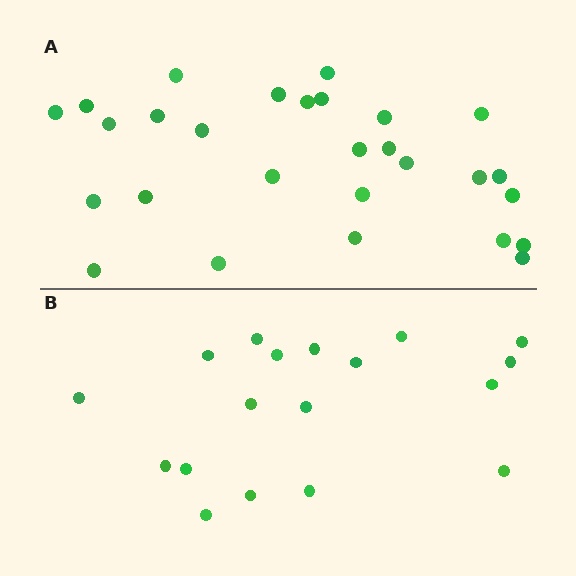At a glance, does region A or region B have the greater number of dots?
Region A (the top region) has more dots.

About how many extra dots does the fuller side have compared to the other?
Region A has roughly 10 or so more dots than region B.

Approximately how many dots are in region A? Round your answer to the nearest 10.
About 30 dots. (The exact count is 28, which rounds to 30.)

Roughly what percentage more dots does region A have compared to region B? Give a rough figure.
About 55% more.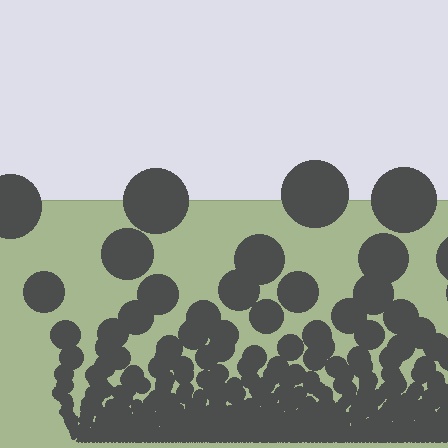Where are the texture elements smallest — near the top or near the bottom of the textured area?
Near the bottom.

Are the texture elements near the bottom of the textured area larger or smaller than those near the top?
Smaller. The gradient is inverted — elements near the bottom are smaller and denser.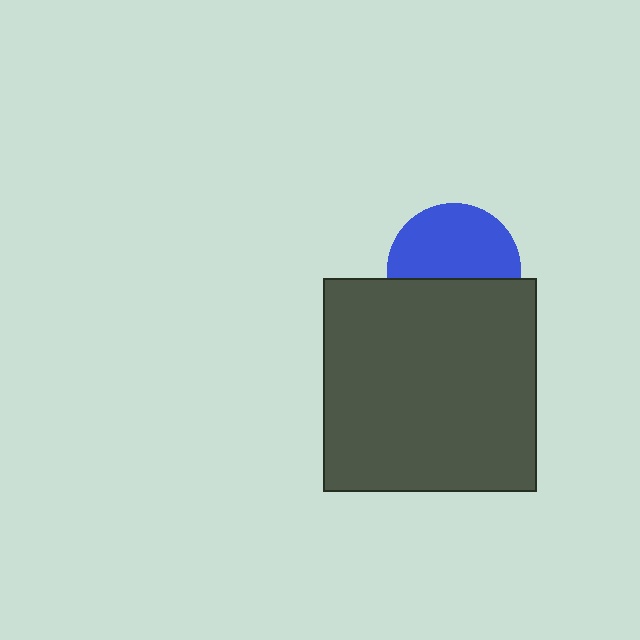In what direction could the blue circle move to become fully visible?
The blue circle could move up. That would shift it out from behind the dark gray square entirely.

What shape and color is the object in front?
The object in front is a dark gray square.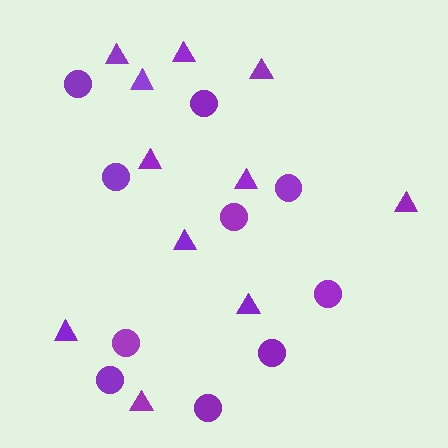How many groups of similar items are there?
There are 2 groups: one group of circles (10) and one group of triangles (11).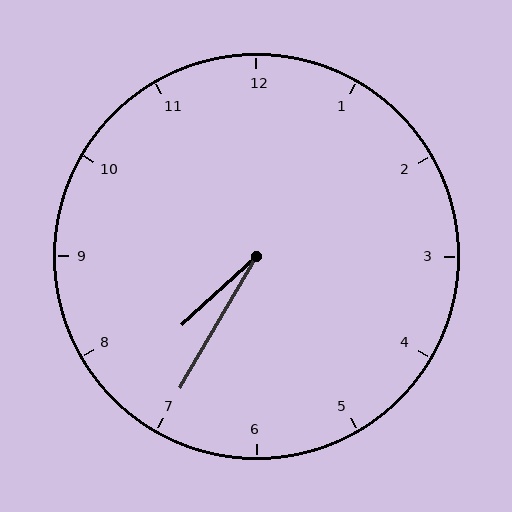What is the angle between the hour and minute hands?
Approximately 18 degrees.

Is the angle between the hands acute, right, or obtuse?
It is acute.